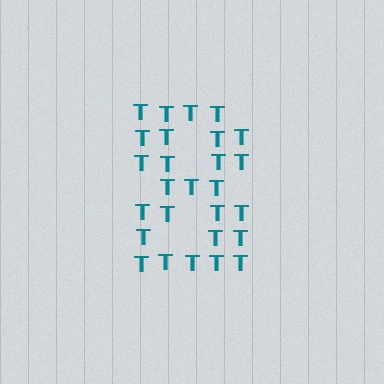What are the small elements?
The small elements are letter T's.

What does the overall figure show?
The overall figure shows the digit 8.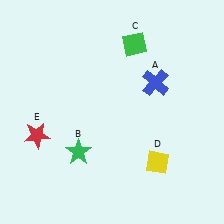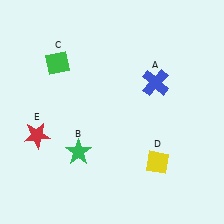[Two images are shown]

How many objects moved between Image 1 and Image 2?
1 object moved between the two images.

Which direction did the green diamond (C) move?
The green diamond (C) moved left.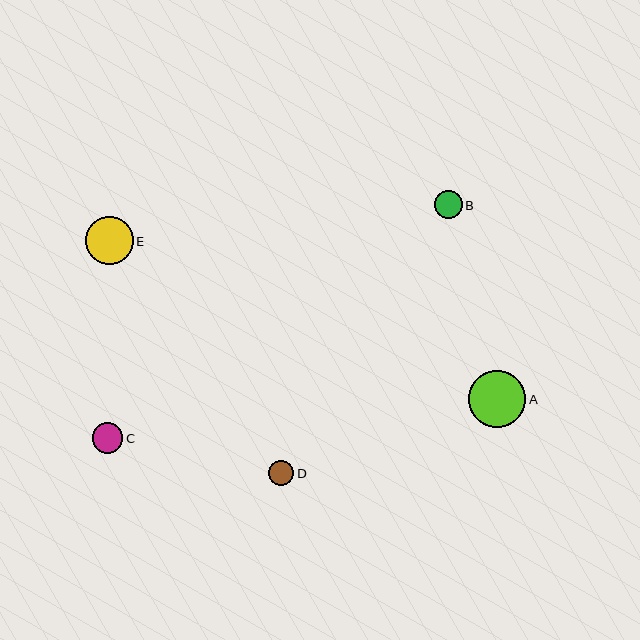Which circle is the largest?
Circle A is the largest with a size of approximately 57 pixels.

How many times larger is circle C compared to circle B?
Circle C is approximately 1.1 times the size of circle B.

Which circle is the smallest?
Circle D is the smallest with a size of approximately 25 pixels.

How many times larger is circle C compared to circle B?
Circle C is approximately 1.1 times the size of circle B.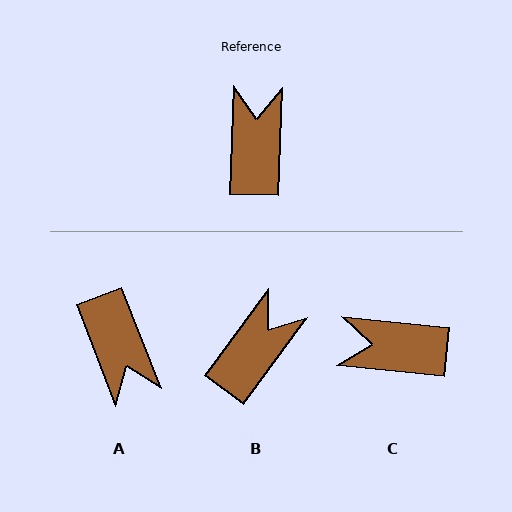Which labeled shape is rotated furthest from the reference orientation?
A, about 157 degrees away.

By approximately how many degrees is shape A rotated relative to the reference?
Approximately 157 degrees clockwise.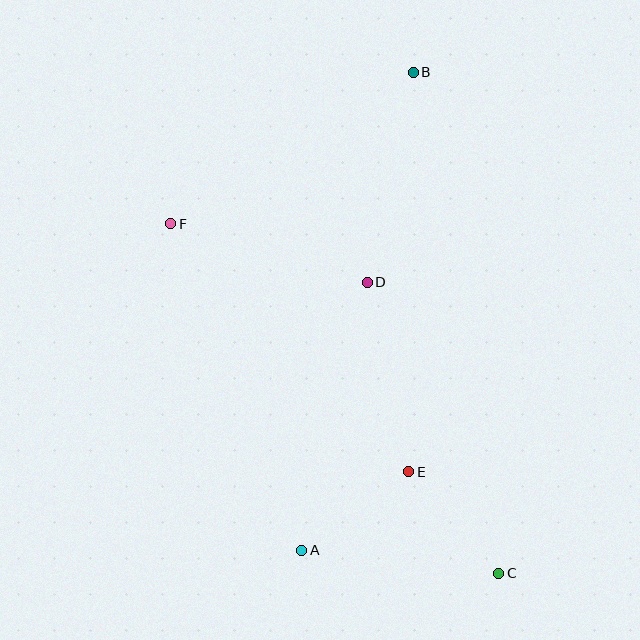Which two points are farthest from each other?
Points B and C are farthest from each other.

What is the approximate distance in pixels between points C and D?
The distance between C and D is approximately 319 pixels.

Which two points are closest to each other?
Points A and E are closest to each other.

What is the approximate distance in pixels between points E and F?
The distance between E and F is approximately 344 pixels.